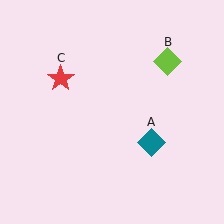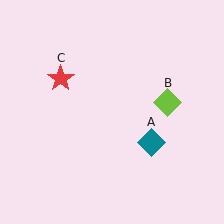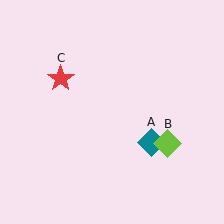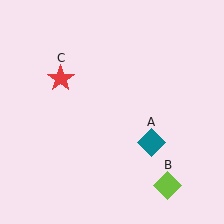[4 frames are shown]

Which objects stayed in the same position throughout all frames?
Teal diamond (object A) and red star (object C) remained stationary.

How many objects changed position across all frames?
1 object changed position: lime diamond (object B).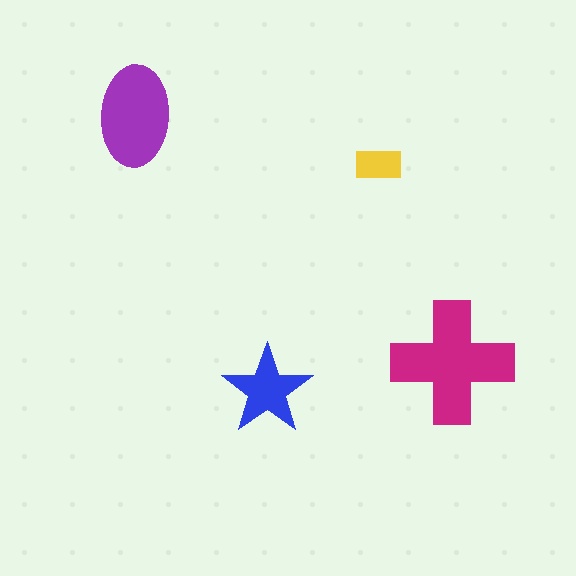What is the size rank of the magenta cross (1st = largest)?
1st.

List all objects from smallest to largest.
The yellow rectangle, the blue star, the purple ellipse, the magenta cross.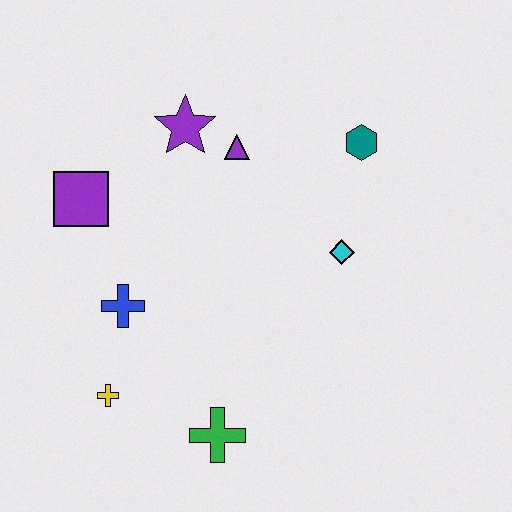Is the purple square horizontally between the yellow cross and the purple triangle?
No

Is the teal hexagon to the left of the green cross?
No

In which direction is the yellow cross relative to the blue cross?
The yellow cross is below the blue cross.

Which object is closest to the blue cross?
The yellow cross is closest to the blue cross.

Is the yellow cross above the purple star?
No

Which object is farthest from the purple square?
The teal hexagon is farthest from the purple square.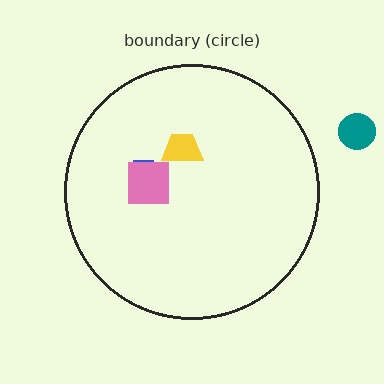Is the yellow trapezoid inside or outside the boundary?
Inside.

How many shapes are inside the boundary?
3 inside, 1 outside.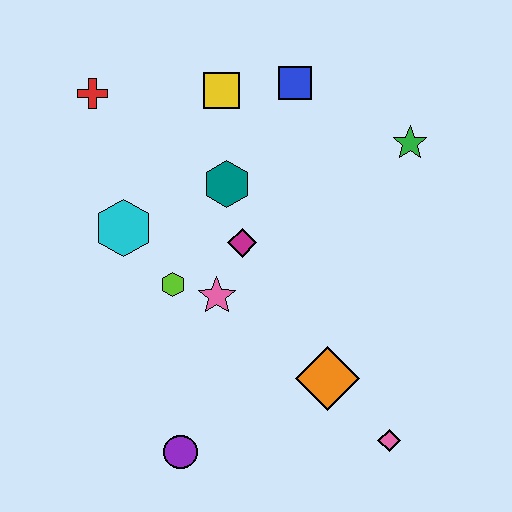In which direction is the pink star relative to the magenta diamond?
The pink star is below the magenta diamond.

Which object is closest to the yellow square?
The blue square is closest to the yellow square.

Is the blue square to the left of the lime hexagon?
No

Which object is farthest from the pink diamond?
The red cross is farthest from the pink diamond.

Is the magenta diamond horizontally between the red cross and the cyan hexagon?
No